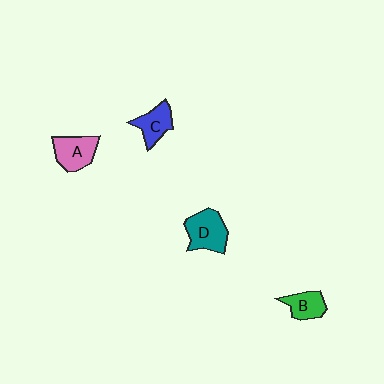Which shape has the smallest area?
Shape B (green).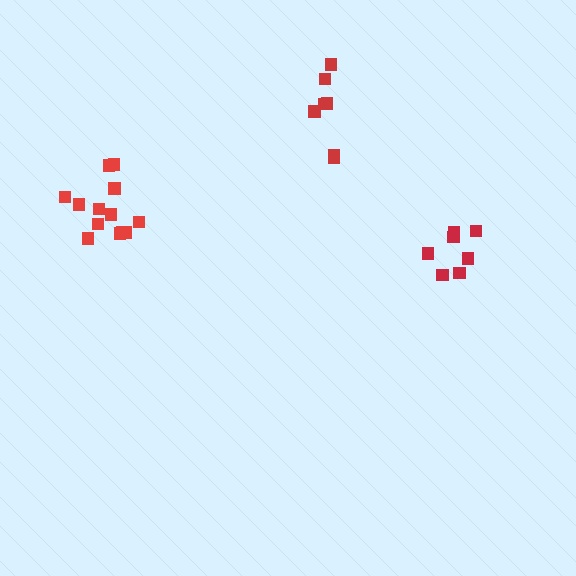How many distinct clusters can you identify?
There are 3 distinct clusters.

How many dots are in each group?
Group 1: 13 dots, Group 2: 7 dots, Group 3: 7 dots (27 total).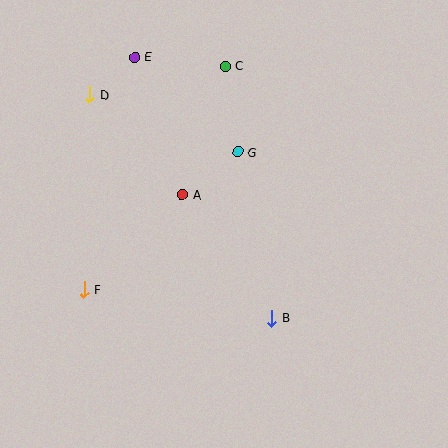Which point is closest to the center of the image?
Point A at (182, 195) is closest to the center.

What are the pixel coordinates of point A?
Point A is at (182, 195).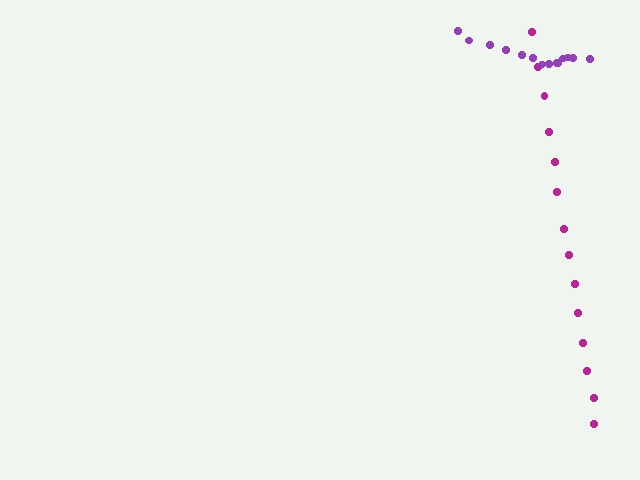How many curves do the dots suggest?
There are 2 distinct paths.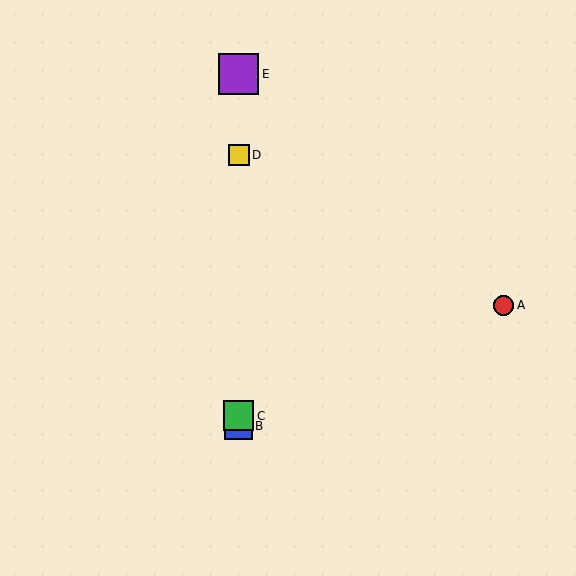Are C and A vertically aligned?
No, C is at x≈239 and A is at x≈503.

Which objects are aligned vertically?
Objects B, C, D, E are aligned vertically.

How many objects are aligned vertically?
4 objects (B, C, D, E) are aligned vertically.